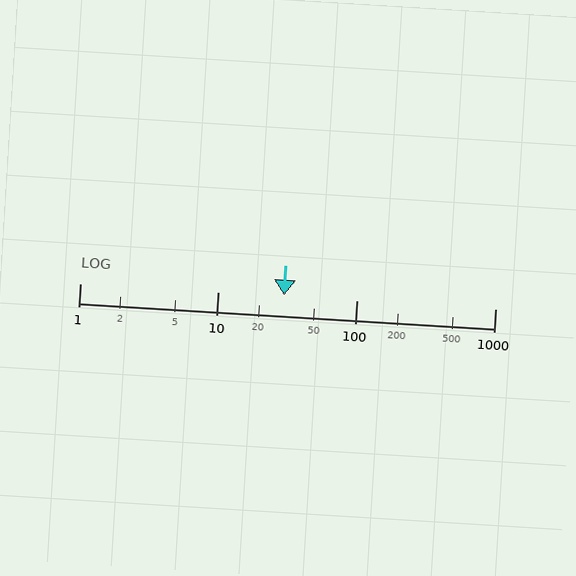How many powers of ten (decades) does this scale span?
The scale spans 3 decades, from 1 to 1000.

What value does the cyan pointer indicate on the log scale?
The pointer indicates approximately 30.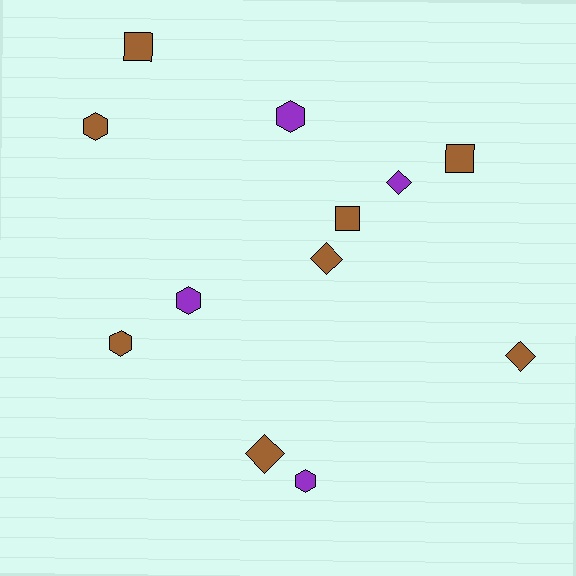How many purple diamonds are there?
There is 1 purple diamond.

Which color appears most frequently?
Brown, with 8 objects.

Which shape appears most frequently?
Hexagon, with 5 objects.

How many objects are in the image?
There are 12 objects.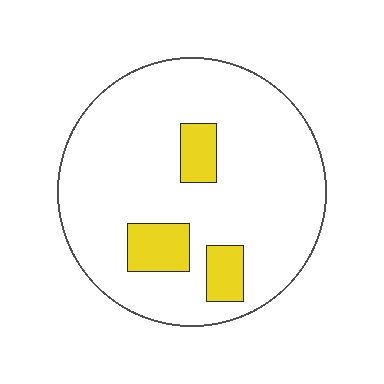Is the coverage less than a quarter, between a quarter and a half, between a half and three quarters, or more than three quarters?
Less than a quarter.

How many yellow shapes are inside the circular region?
3.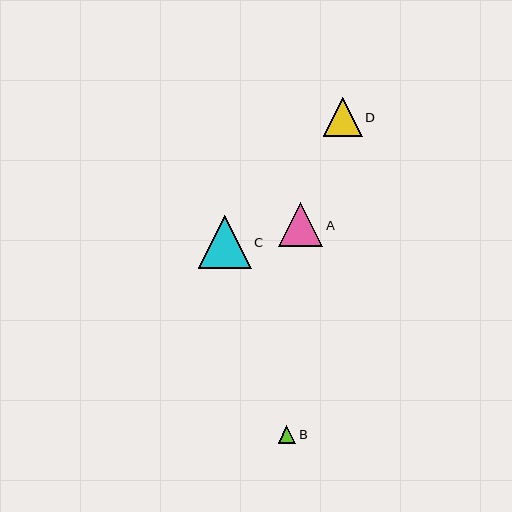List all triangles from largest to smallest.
From largest to smallest: C, A, D, B.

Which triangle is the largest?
Triangle C is the largest with a size of approximately 53 pixels.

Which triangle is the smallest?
Triangle B is the smallest with a size of approximately 18 pixels.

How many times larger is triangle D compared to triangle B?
Triangle D is approximately 2.2 times the size of triangle B.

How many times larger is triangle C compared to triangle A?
Triangle C is approximately 1.2 times the size of triangle A.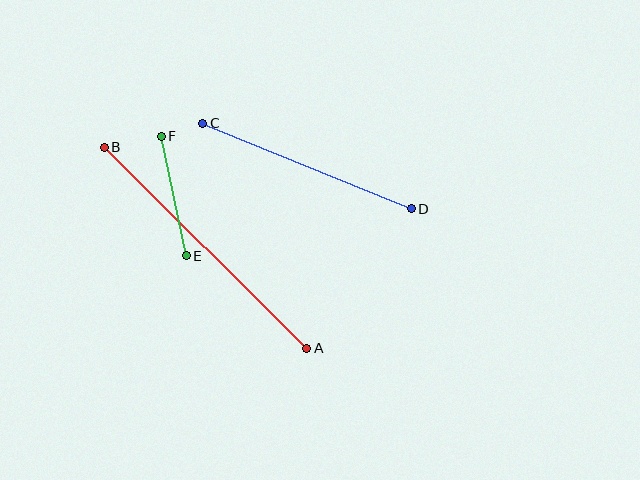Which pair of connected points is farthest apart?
Points A and B are farthest apart.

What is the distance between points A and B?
The distance is approximately 286 pixels.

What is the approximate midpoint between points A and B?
The midpoint is at approximately (206, 248) pixels.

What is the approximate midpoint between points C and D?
The midpoint is at approximately (307, 166) pixels.